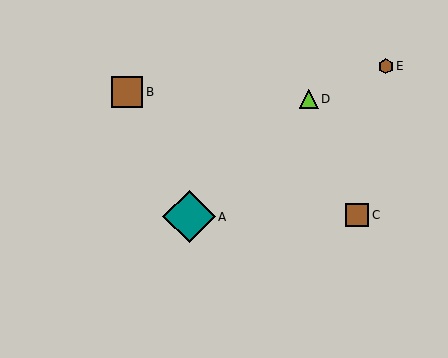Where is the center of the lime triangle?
The center of the lime triangle is at (309, 99).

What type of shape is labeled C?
Shape C is a brown square.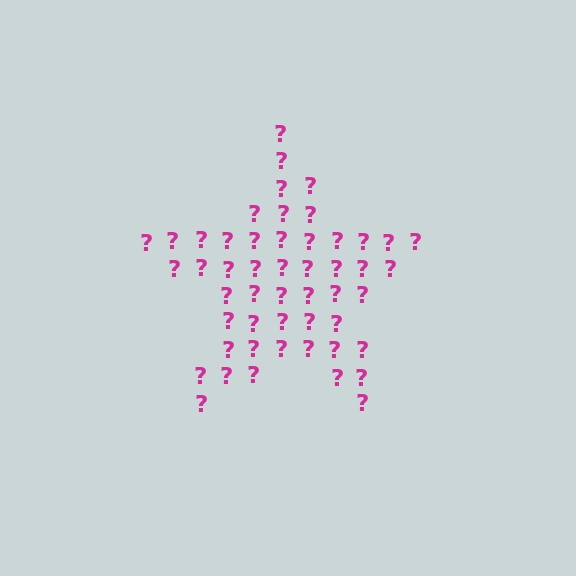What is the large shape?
The large shape is a star.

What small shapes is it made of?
It is made of small question marks.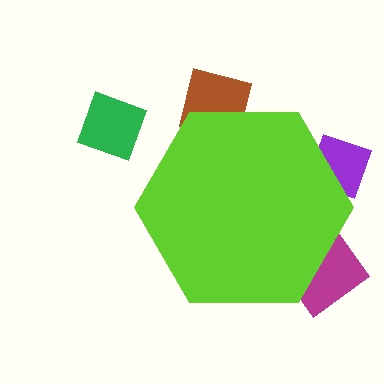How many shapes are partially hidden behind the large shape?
3 shapes are partially hidden.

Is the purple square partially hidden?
Yes, the purple square is partially hidden behind the lime hexagon.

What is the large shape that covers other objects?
A lime hexagon.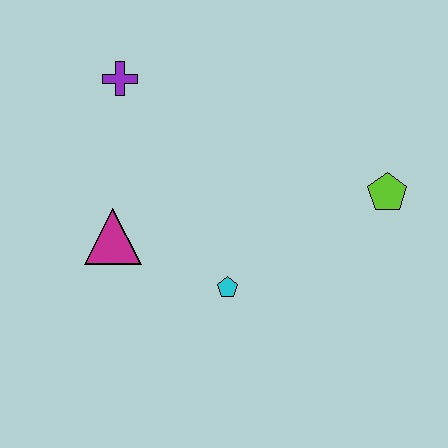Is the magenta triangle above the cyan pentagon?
Yes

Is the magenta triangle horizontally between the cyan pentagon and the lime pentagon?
No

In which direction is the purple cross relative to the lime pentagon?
The purple cross is to the left of the lime pentagon.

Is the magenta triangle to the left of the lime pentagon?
Yes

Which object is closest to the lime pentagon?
The cyan pentagon is closest to the lime pentagon.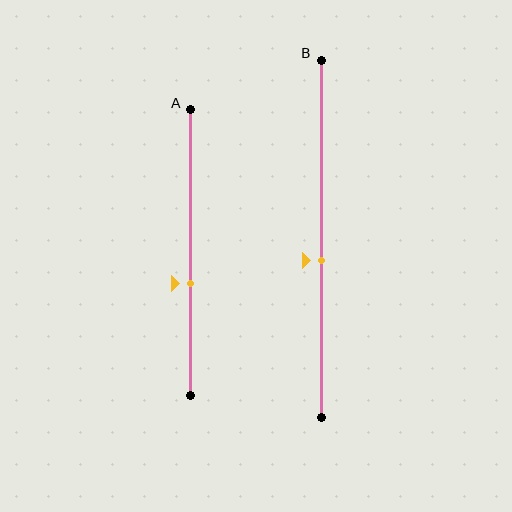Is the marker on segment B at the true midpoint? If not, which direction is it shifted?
No, the marker on segment B is shifted downward by about 6% of the segment length.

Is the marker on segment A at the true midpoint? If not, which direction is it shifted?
No, the marker on segment A is shifted downward by about 11% of the segment length.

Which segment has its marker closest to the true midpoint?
Segment B has its marker closest to the true midpoint.